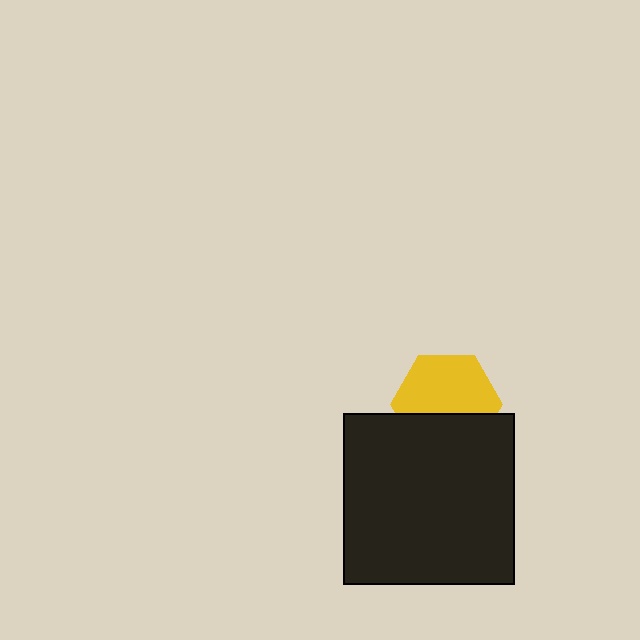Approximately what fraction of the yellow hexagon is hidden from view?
Roughly 38% of the yellow hexagon is hidden behind the black square.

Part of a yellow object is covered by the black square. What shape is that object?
It is a hexagon.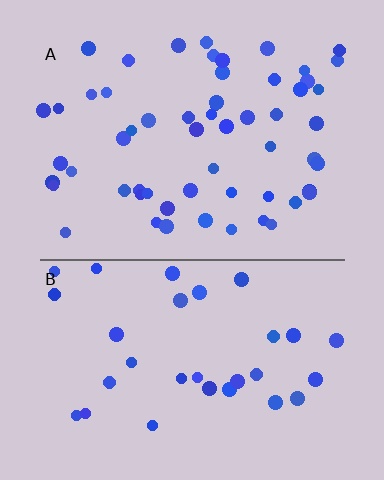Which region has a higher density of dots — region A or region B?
A (the top).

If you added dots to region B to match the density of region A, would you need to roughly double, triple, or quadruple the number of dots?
Approximately double.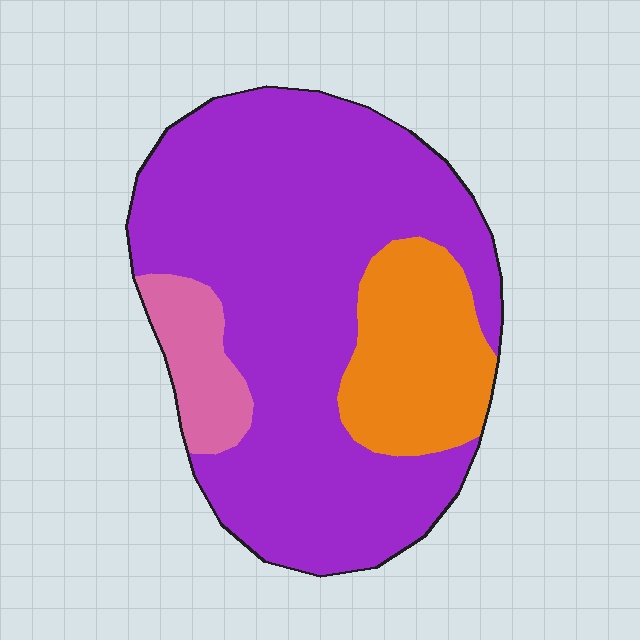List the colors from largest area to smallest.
From largest to smallest: purple, orange, pink.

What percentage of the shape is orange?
Orange covers around 20% of the shape.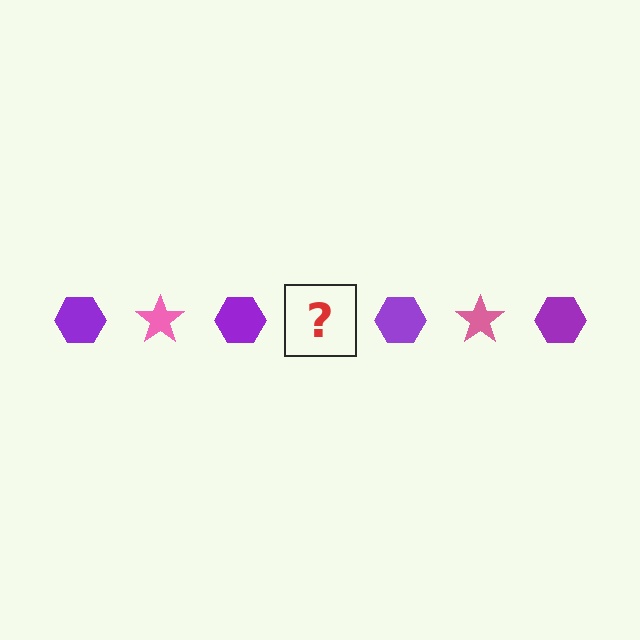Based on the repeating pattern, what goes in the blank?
The blank should be a pink star.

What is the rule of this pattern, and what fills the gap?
The rule is that the pattern alternates between purple hexagon and pink star. The gap should be filled with a pink star.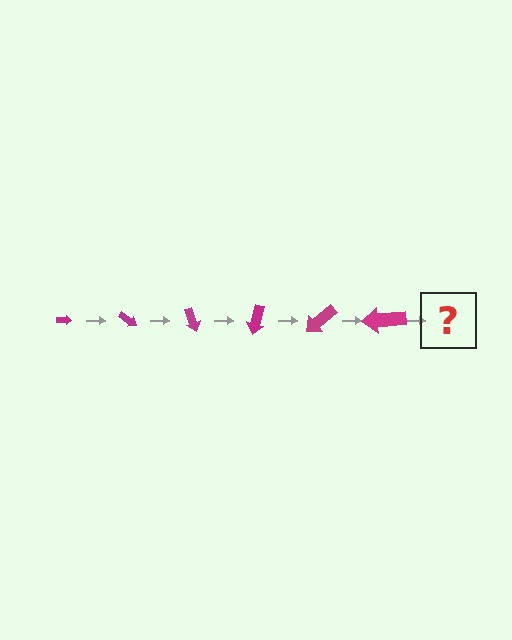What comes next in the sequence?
The next element should be an arrow, larger than the previous one and rotated 210 degrees from the start.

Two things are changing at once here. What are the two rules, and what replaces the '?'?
The two rules are that the arrow grows larger each step and it rotates 35 degrees each step. The '?' should be an arrow, larger than the previous one and rotated 210 degrees from the start.